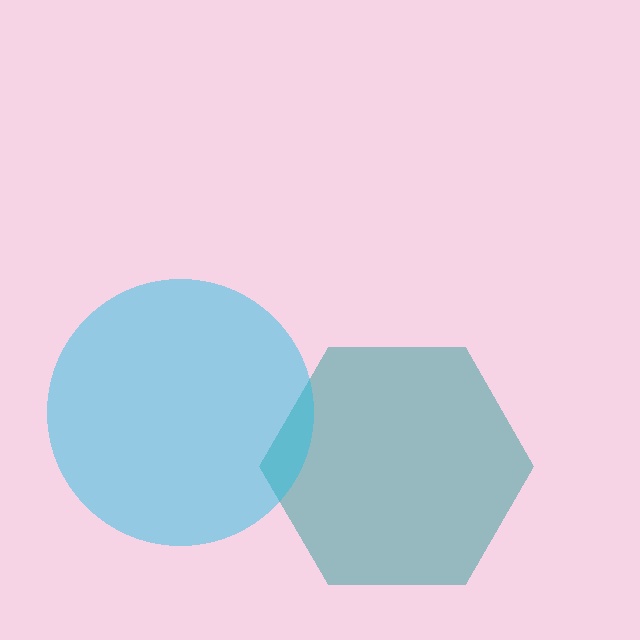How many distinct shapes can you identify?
There are 2 distinct shapes: a teal hexagon, a cyan circle.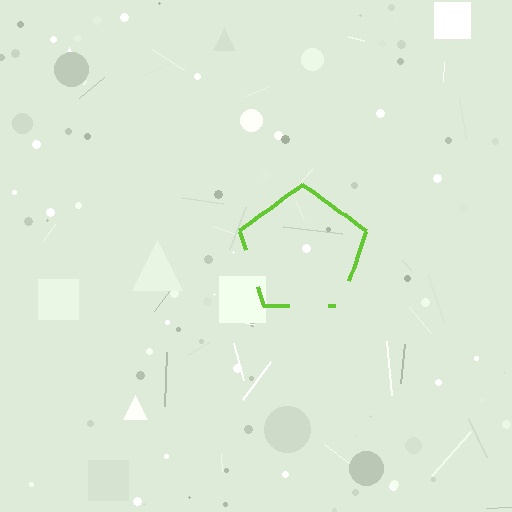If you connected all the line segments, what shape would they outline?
They would outline a pentagon.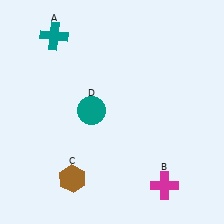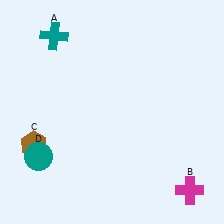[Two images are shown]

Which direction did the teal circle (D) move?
The teal circle (D) moved left.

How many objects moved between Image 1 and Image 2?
3 objects moved between the two images.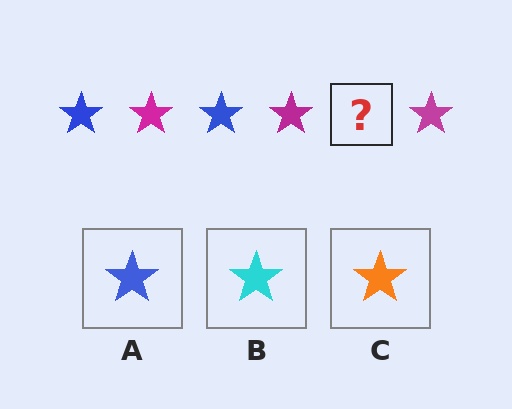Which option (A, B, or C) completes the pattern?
A.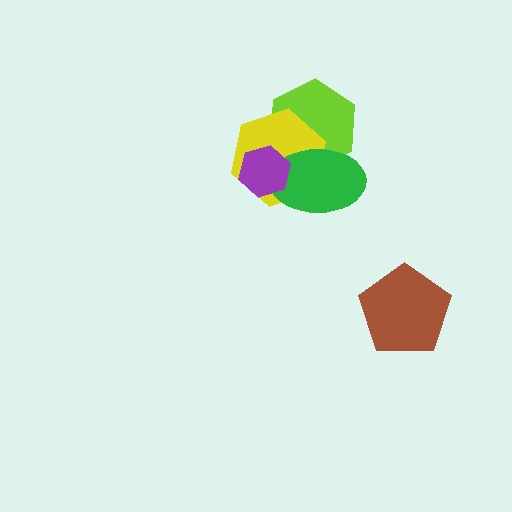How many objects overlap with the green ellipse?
3 objects overlap with the green ellipse.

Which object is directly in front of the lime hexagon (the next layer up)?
The yellow hexagon is directly in front of the lime hexagon.